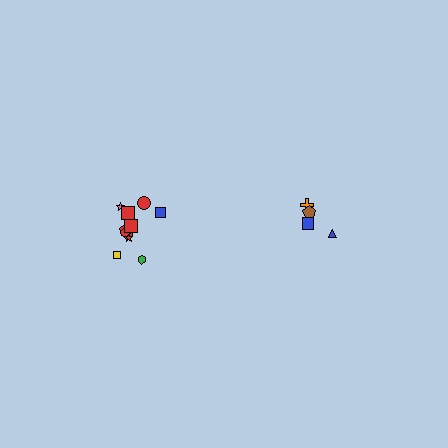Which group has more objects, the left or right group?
The left group.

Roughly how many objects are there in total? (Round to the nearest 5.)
Roughly 15 objects in total.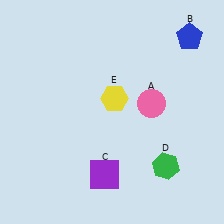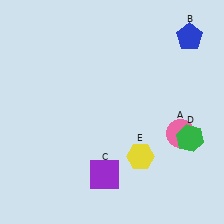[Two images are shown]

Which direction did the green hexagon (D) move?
The green hexagon (D) moved up.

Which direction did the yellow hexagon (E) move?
The yellow hexagon (E) moved down.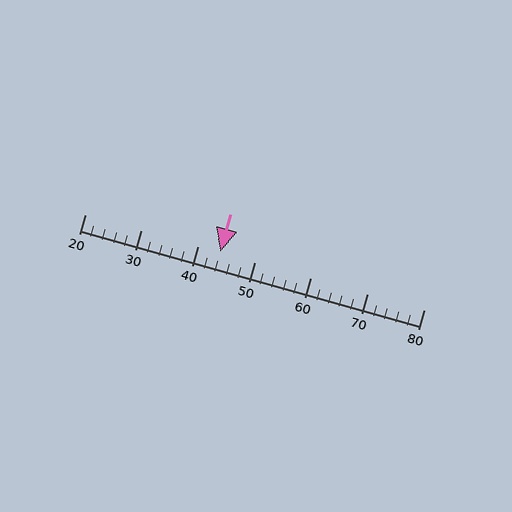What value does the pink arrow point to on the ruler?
The pink arrow points to approximately 44.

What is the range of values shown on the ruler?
The ruler shows values from 20 to 80.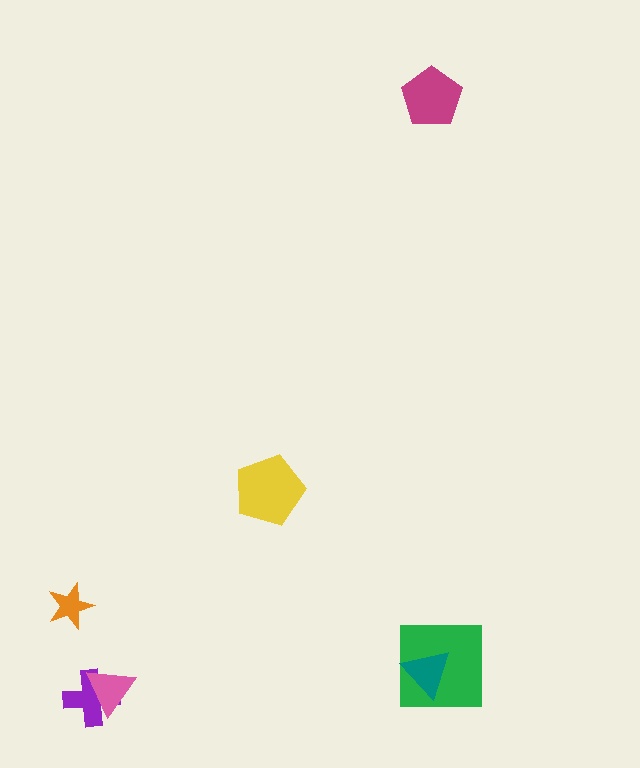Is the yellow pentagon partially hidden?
No, no other shape covers it.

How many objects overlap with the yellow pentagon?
0 objects overlap with the yellow pentagon.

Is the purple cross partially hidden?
Yes, it is partially covered by another shape.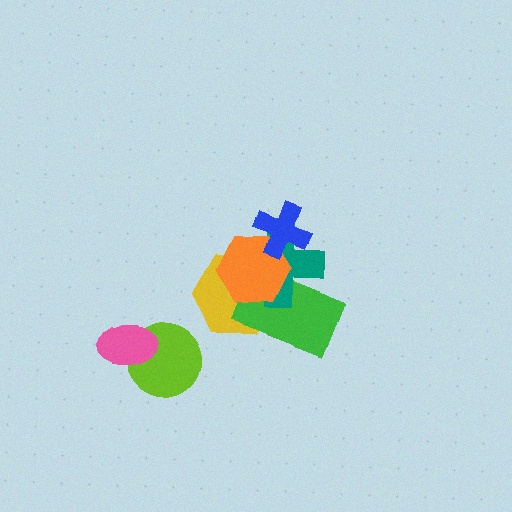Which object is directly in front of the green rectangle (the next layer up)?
The teal cross is directly in front of the green rectangle.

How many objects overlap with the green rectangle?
3 objects overlap with the green rectangle.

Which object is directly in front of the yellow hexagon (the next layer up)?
The green rectangle is directly in front of the yellow hexagon.